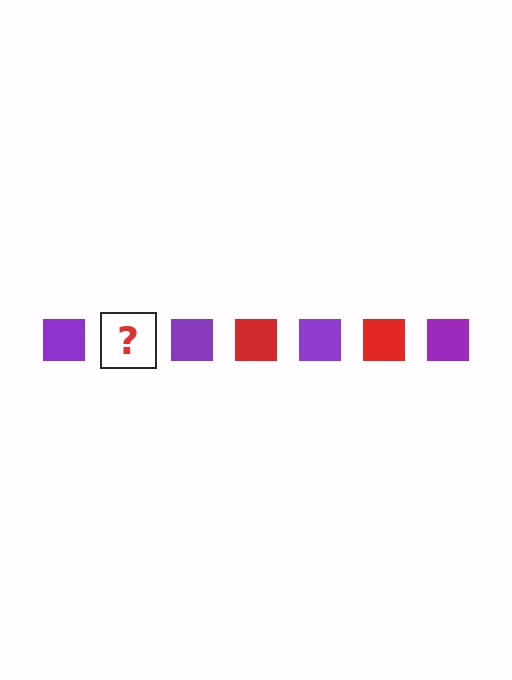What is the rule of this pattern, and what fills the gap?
The rule is that the pattern cycles through purple, red squares. The gap should be filled with a red square.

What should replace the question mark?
The question mark should be replaced with a red square.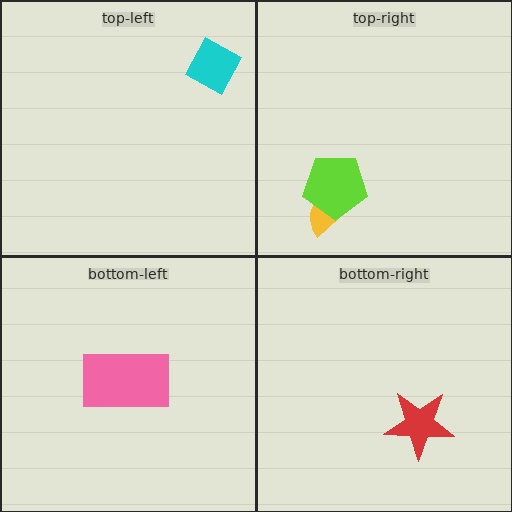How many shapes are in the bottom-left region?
1.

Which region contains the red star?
The bottom-right region.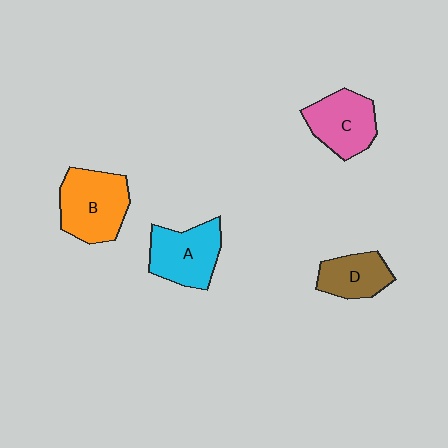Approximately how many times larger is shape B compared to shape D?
Approximately 1.6 times.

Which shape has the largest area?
Shape B (orange).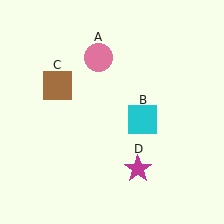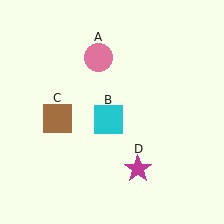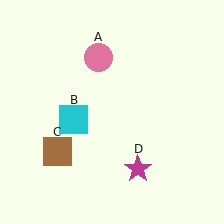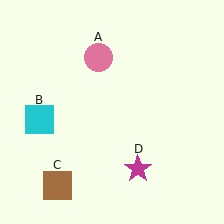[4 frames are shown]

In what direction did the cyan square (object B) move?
The cyan square (object B) moved left.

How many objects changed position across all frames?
2 objects changed position: cyan square (object B), brown square (object C).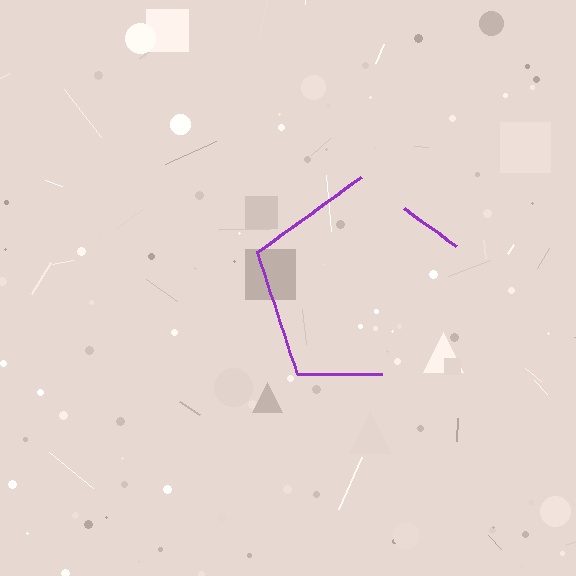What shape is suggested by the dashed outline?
The dashed outline suggests a pentagon.